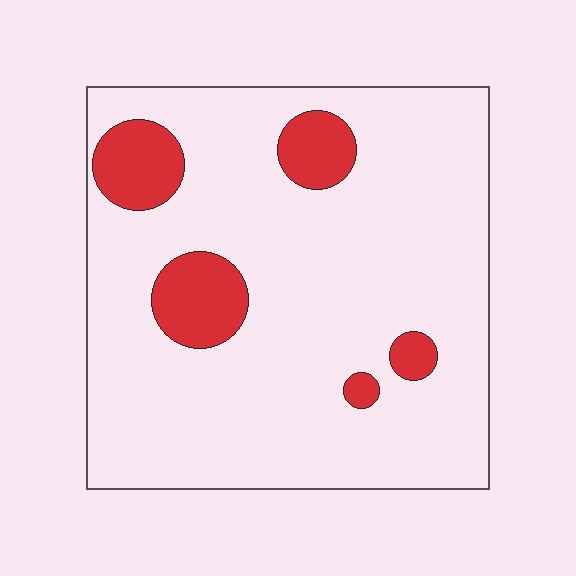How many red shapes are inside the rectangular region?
5.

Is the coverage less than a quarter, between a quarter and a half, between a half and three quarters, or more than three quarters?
Less than a quarter.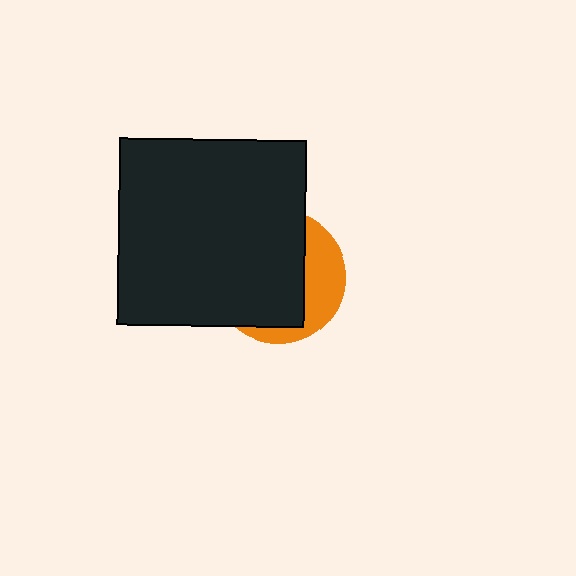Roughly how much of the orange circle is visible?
A small part of it is visible (roughly 32%).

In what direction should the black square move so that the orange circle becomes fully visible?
The black square should move left. That is the shortest direction to clear the overlap and leave the orange circle fully visible.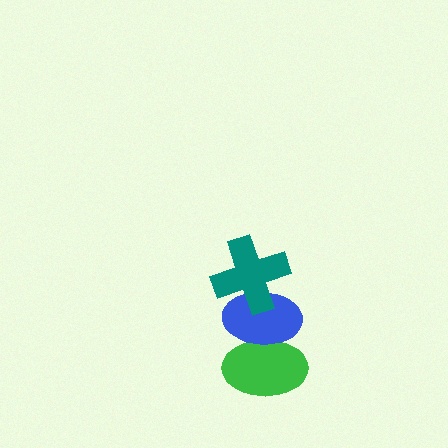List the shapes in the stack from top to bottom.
From top to bottom: the teal cross, the blue ellipse, the green ellipse.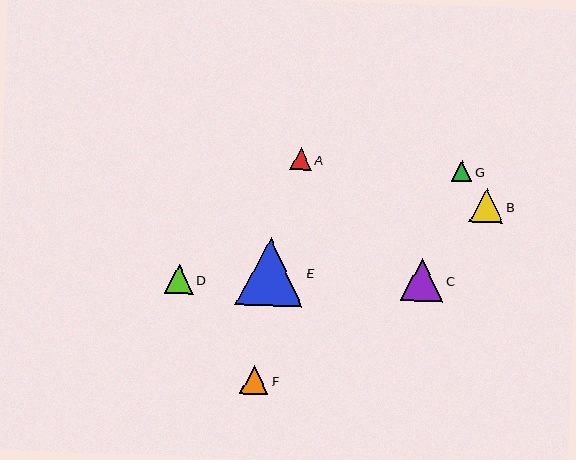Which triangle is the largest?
Triangle E is the largest with a size of approximately 67 pixels.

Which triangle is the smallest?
Triangle G is the smallest with a size of approximately 20 pixels.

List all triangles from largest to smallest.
From largest to smallest: E, C, B, D, F, A, G.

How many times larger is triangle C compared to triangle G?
Triangle C is approximately 2.1 times the size of triangle G.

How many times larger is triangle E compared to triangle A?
Triangle E is approximately 3.0 times the size of triangle A.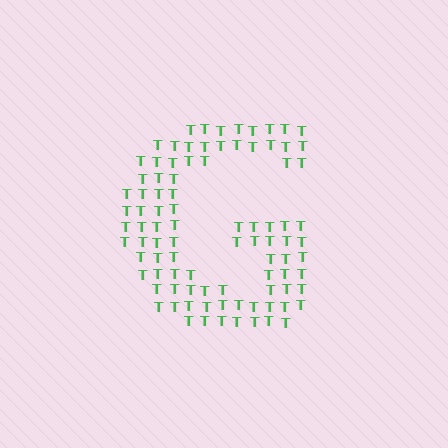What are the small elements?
The small elements are letter T's.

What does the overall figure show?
The overall figure shows the letter G.